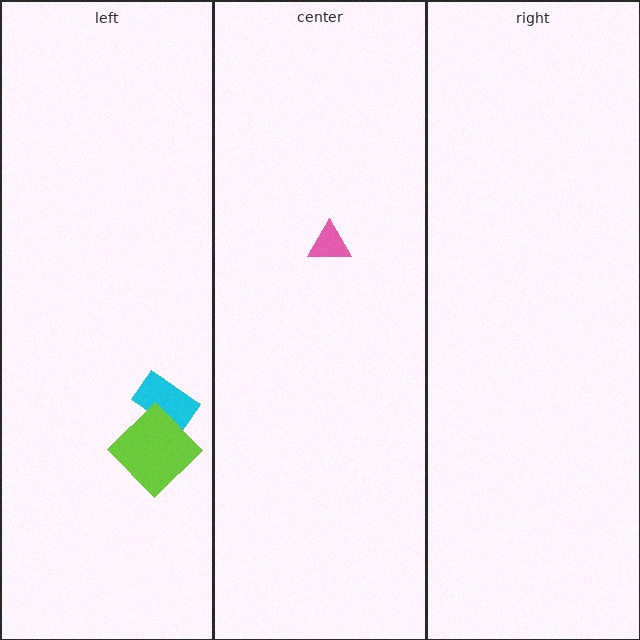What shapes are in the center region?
The pink triangle.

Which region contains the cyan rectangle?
The left region.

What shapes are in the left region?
The cyan rectangle, the lime diamond.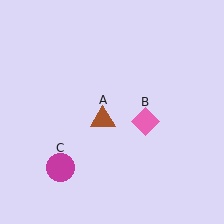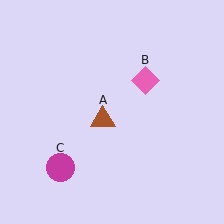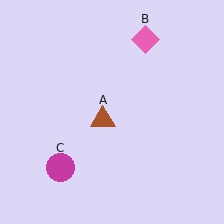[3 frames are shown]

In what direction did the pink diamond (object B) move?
The pink diamond (object B) moved up.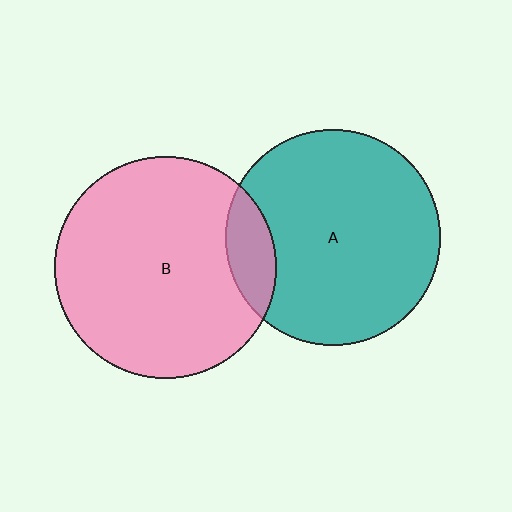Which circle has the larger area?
Circle B (pink).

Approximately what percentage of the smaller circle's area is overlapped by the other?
Approximately 15%.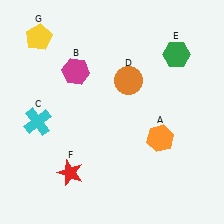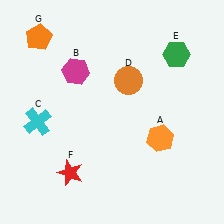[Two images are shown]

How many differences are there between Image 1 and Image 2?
There is 1 difference between the two images.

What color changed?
The pentagon (G) changed from yellow in Image 1 to orange in Image 2.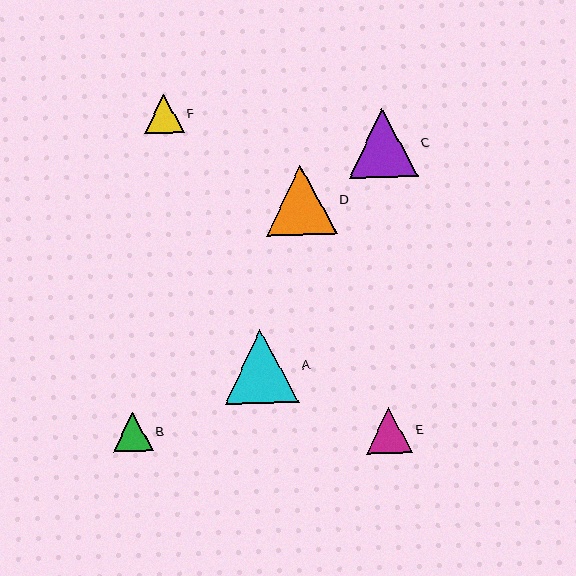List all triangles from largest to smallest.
From largest to smallest: A, D, C, E, F, B.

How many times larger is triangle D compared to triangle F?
Triangle D is approximately 1.8 times the size of triangle F.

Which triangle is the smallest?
Triangle B is the smallest with a size of approximately 40 pixels.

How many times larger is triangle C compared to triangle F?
Triangle C is approximately 1.7 times the size of triangle F.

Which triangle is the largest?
Triangle A is the largest with a size of approximately 74 pixels.